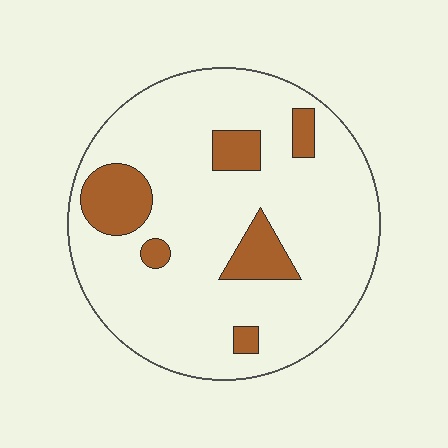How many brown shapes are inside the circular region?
6.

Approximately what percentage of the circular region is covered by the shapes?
Approximately 15%.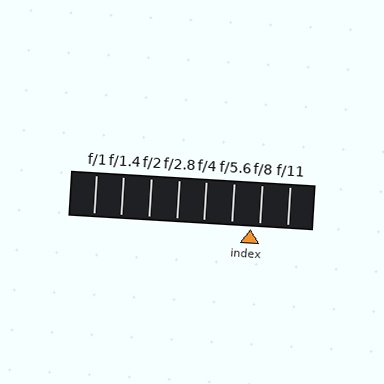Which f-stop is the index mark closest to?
The index mark is closest to f/8.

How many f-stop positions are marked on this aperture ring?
There are 8 f-stop positions marked.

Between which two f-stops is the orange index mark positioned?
The index mark is between f/5.6 and f/8.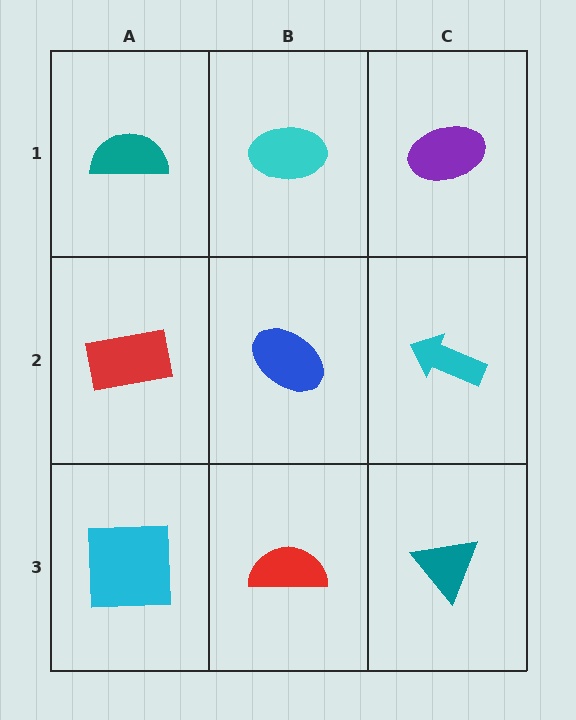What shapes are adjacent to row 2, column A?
A teal semicircle (row 1, column A), a cyan square (row 3, column A), a blue ellipse (row 2, column B).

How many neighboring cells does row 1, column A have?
2.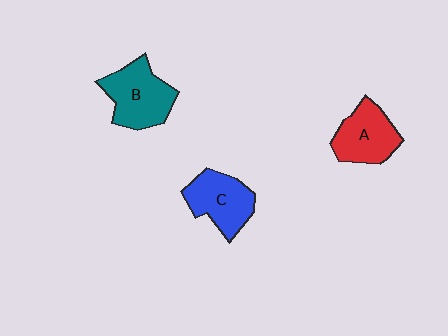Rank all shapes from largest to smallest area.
From largest to smallest: B (teal), C (blue), A (red).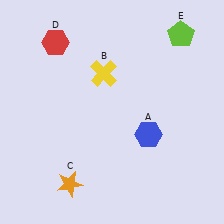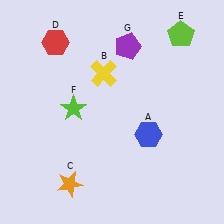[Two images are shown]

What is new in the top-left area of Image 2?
A lime star (F) was added in the top-left area of Image 2.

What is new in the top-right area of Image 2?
A purple pentagon (G) was added in the top-right area of Image 2.